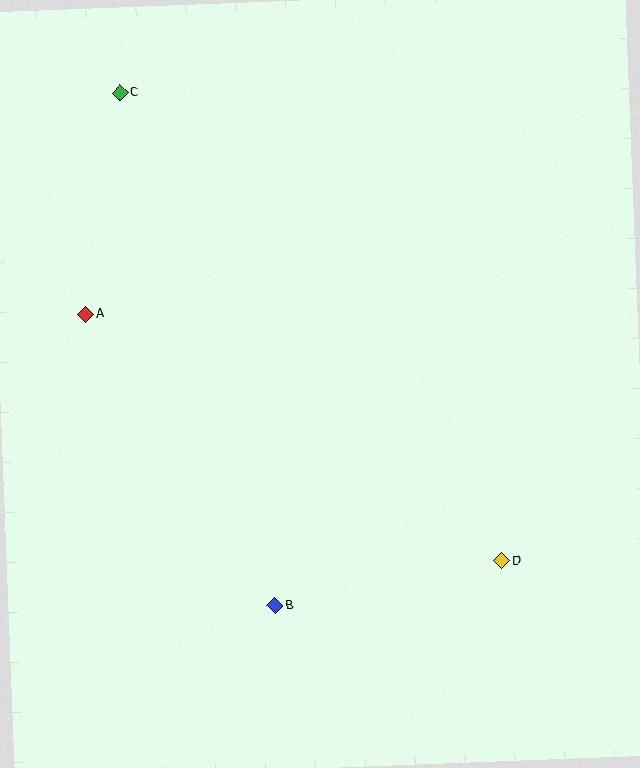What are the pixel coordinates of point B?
Point B is at (275, 606).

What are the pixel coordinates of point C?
Point C is at (120, 92).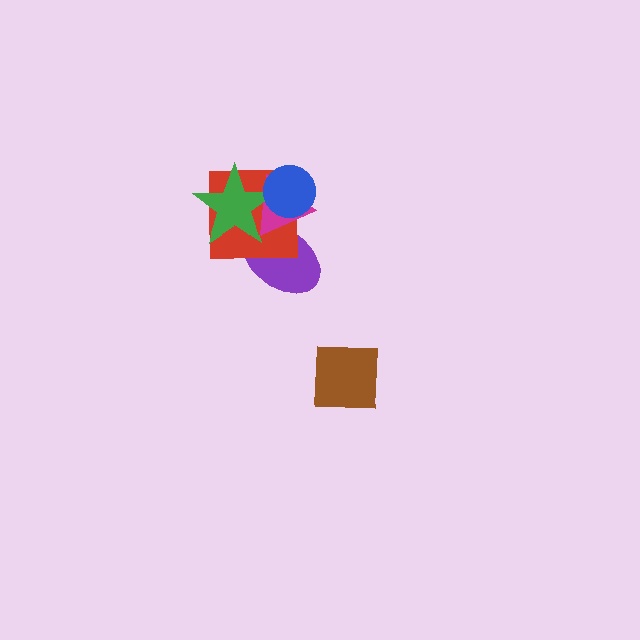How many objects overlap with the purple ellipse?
3 objects overlap with the purple ellipse.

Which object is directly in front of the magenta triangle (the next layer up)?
The green star is directly in front of the magenta triangle.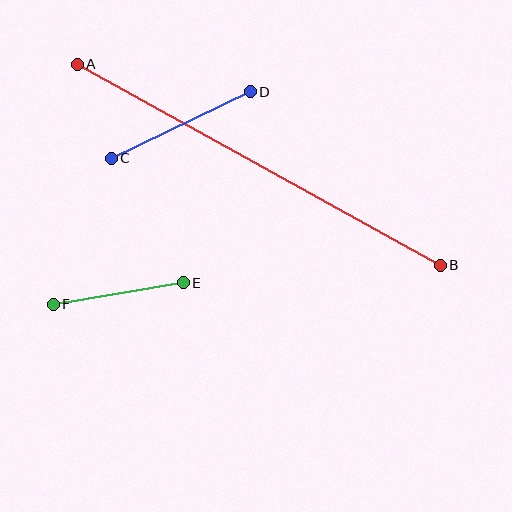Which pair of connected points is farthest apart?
Points A and B are farthest apart.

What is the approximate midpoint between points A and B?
The midpoint is at approximately (259, 165) pixels.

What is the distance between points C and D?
The distance is approximately 154 pixels.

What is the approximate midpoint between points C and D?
The midpoint is at approximately (181, 125) pixels.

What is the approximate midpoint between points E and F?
The midpoint is at approximately (118, 293) pixels.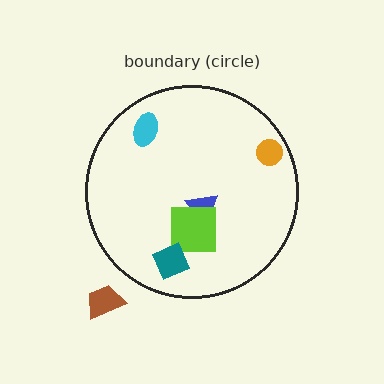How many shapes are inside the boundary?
5 inside, 1 outside.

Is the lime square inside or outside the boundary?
Inside.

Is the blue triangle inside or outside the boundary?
Inside.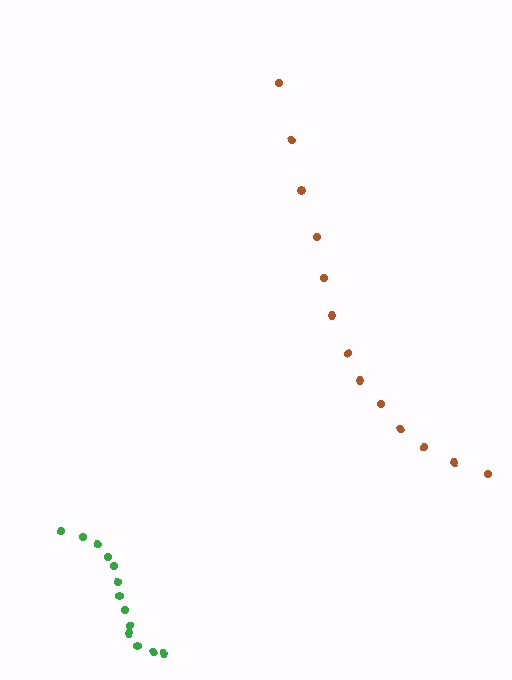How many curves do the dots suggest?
There are 2 distinct paths.